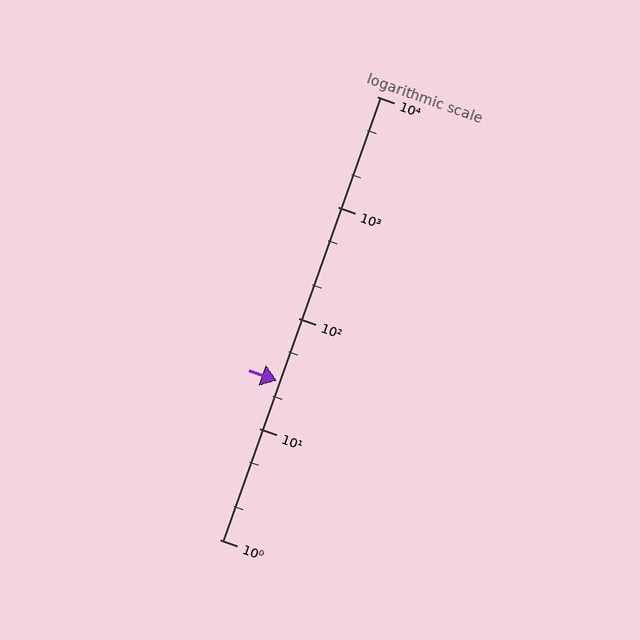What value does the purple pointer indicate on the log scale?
The pointer indicates approximately 27.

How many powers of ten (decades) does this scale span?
The scale spans 4 decades, from 1 to 10000.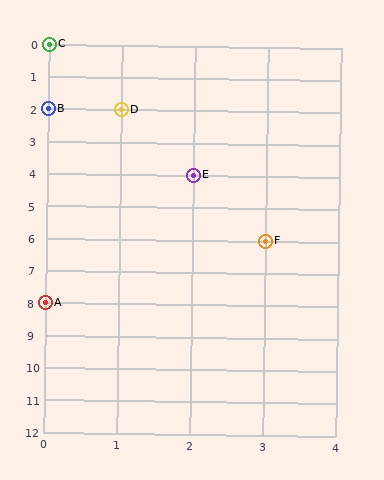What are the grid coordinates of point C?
Point C is at grid coordinates (0, 0).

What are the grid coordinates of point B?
Point B is at grid coordinates (0, 2).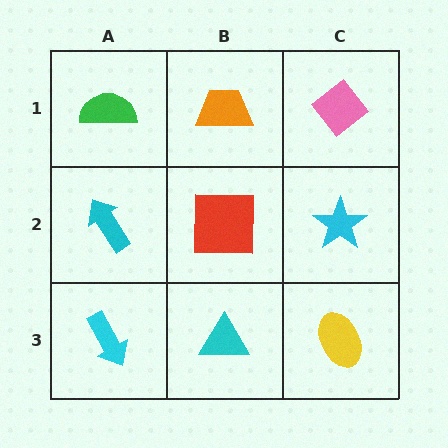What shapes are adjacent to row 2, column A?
A green semicircle (row 1, column A), a cyan arrow (row 3, column A), a red square (row 2, column B).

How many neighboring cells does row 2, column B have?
4.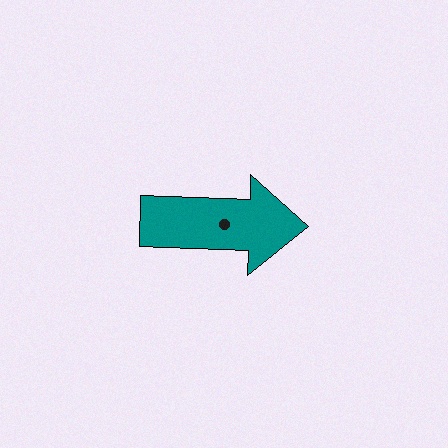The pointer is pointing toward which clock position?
Roughly 3 o'clock.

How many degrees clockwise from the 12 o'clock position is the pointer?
Approximately 92 degrees.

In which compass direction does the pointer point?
East.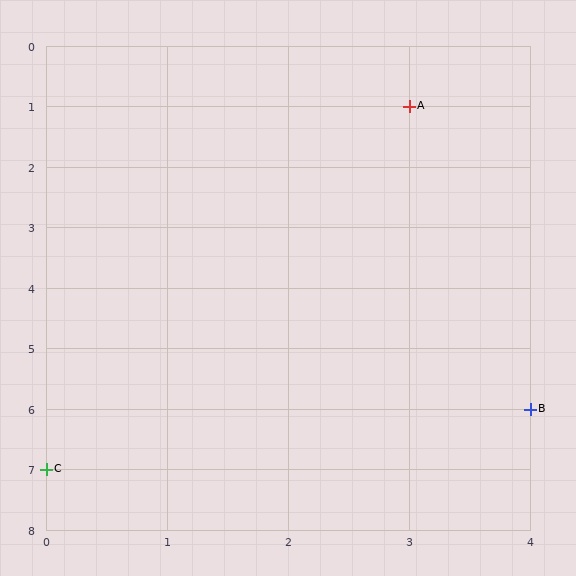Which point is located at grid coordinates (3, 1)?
Point A is at (3, 1).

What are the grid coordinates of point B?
Point B is at grid coordinates (4, 6).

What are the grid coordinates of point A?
Point A is at grid coordinates (3, 1).